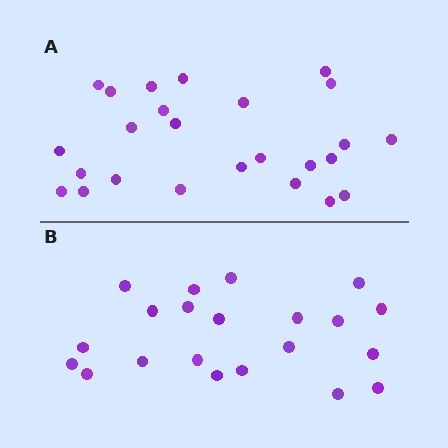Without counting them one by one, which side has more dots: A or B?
Region A (the top region) has more dots.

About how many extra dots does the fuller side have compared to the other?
Region A has about 4 more dots than region B.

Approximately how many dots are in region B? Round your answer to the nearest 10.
About 20 dots. (The exact count is 21, which rounds to 20.)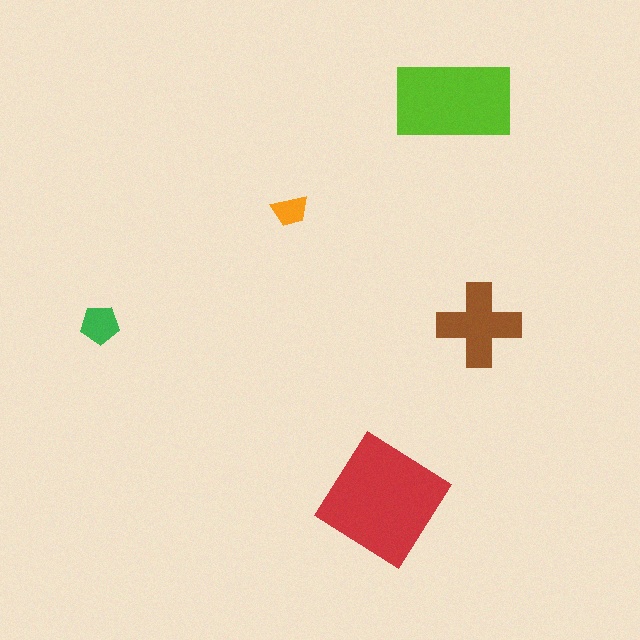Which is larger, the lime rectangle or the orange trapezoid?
The lime rectangle.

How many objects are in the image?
There are 5 objects in the image.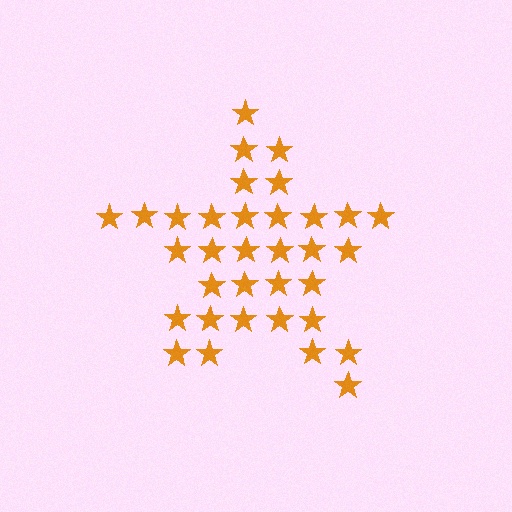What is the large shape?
The large shape is a star.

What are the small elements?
The small elements are stars.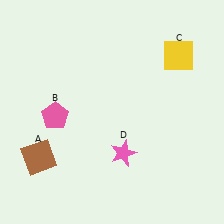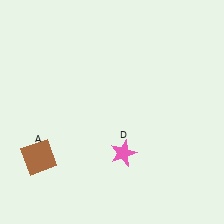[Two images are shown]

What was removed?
The pink pentagon (B), the yellow square (C) were removed in Image 2.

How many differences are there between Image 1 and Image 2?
There are 2 differences between the two images.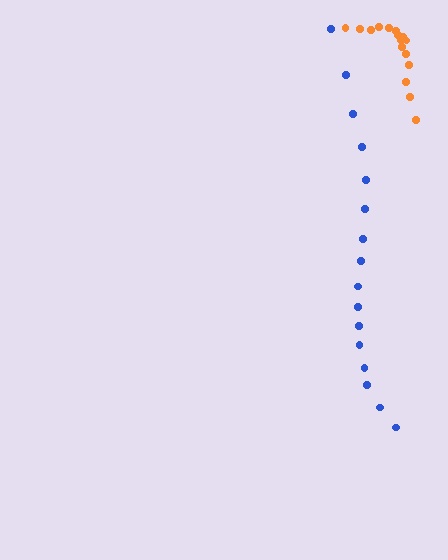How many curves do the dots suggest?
There are 2 distinct paths.